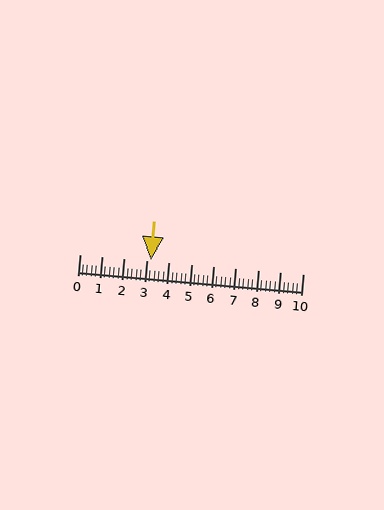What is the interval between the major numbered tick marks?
The major tick marks are spaced 1 units apart.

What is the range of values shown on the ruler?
The ruler shows values from 0 to 10.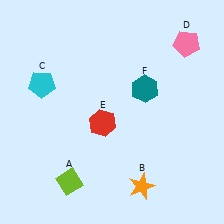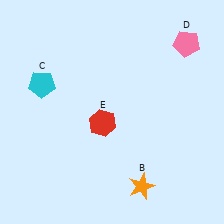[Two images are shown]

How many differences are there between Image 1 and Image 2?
There are 2 differences between the two images.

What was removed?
The teal hexagon (F), the lime diamond (A) were removed in Image 2.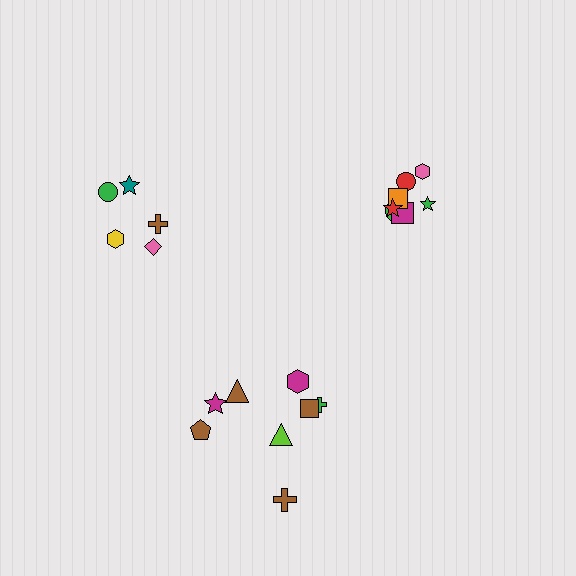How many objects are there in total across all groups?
There are 20 objects.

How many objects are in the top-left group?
There are 5 objects.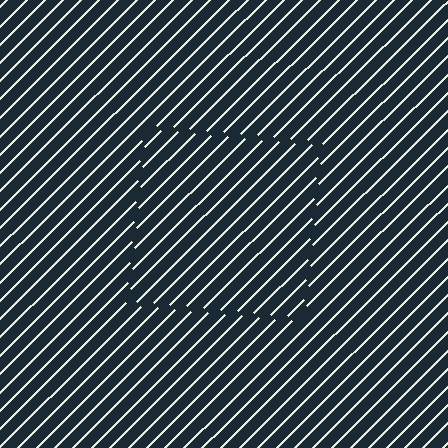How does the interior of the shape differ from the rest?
The interior of the shape contains the same grating, shifted by half a period — the contour is defined by the phase discontinuity where line-ends from the inner and outer gratings abut.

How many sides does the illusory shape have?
4 sides — the line-ends trace a square.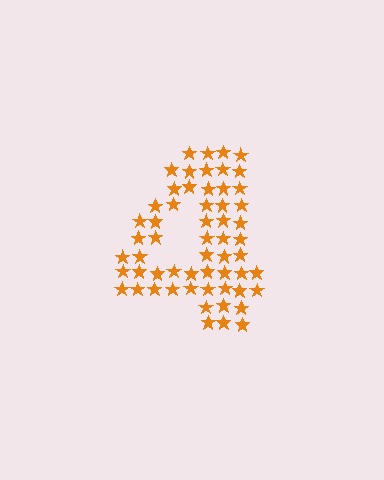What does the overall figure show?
The overall figure shows the digit 4.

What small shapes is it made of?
It is made of small stars.